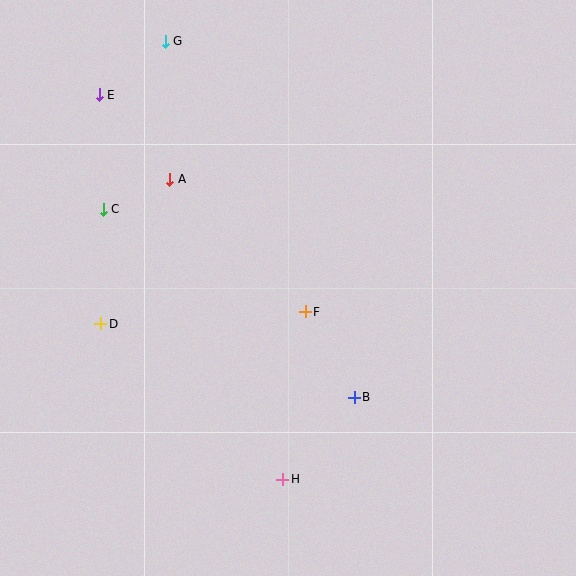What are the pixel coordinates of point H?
Point H is at (283, 479).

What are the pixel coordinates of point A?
Point A is at (170, 179).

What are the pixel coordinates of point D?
Point D is at (101, 324).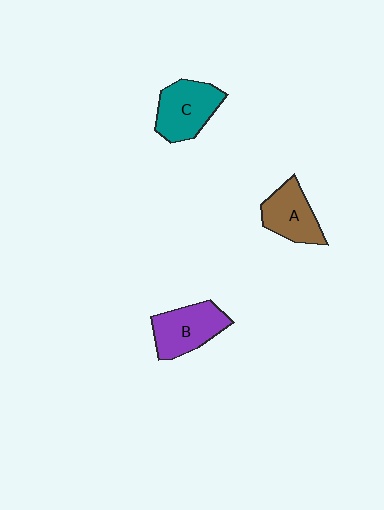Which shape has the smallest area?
Shape A (brown).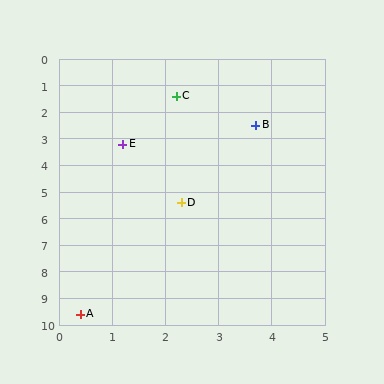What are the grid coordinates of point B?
Point B is at approximately (3.7, 2.5).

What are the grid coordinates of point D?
Point D is at approximately (2.3, 5.4).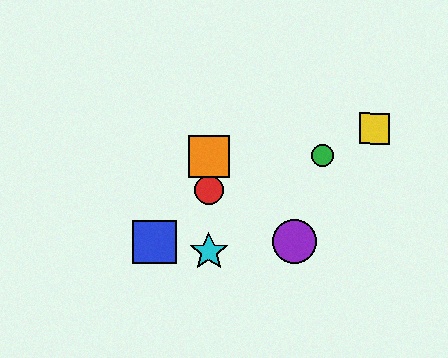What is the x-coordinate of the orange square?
The orange square is at x≈209.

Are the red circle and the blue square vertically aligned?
No, the red circle is at x≈209 and the blue square is at x≈154.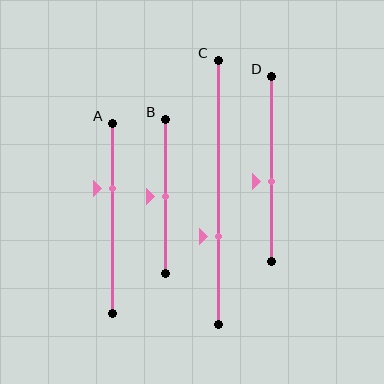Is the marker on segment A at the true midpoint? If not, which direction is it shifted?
No, the marker on segment A is shifted upward by about 15% of the segment length.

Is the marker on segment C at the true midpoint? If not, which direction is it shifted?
No, the marker on segment C is shifted downward by about 17% of the segment length.